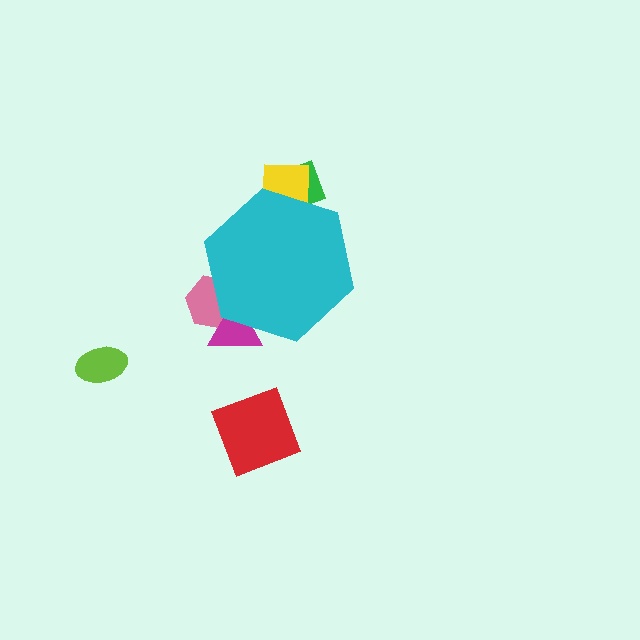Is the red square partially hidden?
No, the red square is fully visible.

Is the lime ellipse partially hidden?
No, the lime ellipse is fully visible.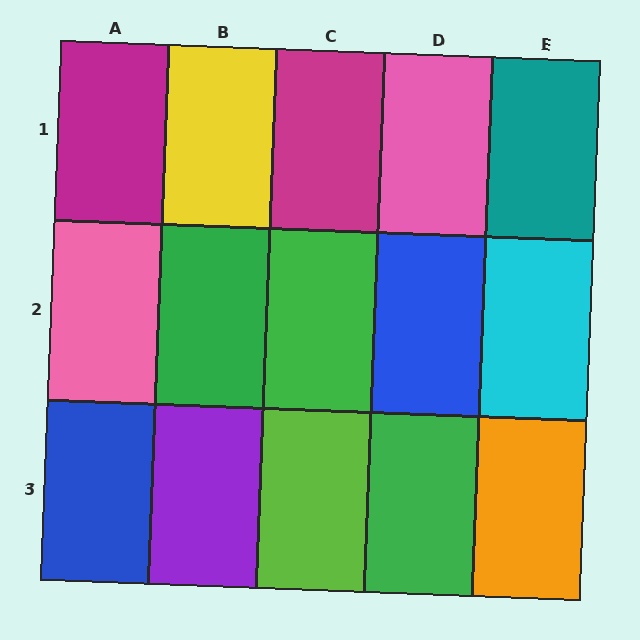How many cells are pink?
2 cells are pink.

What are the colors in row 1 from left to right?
Magenta, yellow, magenta, pink, teal.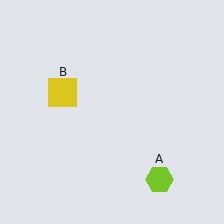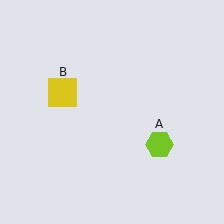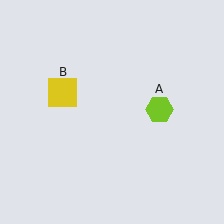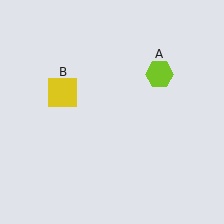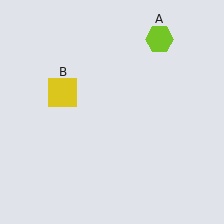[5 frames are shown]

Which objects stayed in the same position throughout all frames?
Yellow square (object B) remained stationary.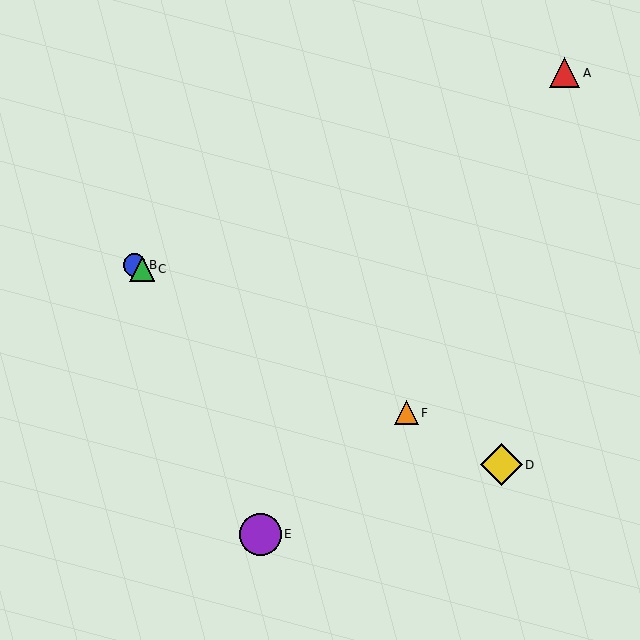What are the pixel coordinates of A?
Object A is at (565, 73).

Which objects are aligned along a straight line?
Objects B, C, D, F are aligned along a straight line.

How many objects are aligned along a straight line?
4 objects (B, C, D, F) are aligned along a straight line.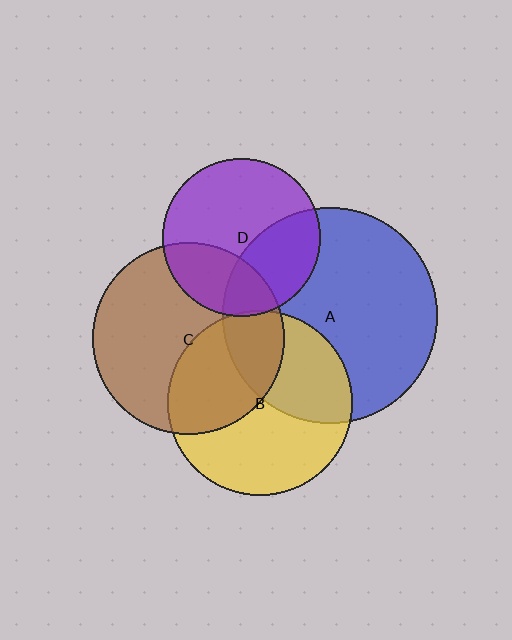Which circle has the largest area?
Circle A (blue).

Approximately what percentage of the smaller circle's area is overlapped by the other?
Approximately 30%.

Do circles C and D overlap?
Yes.